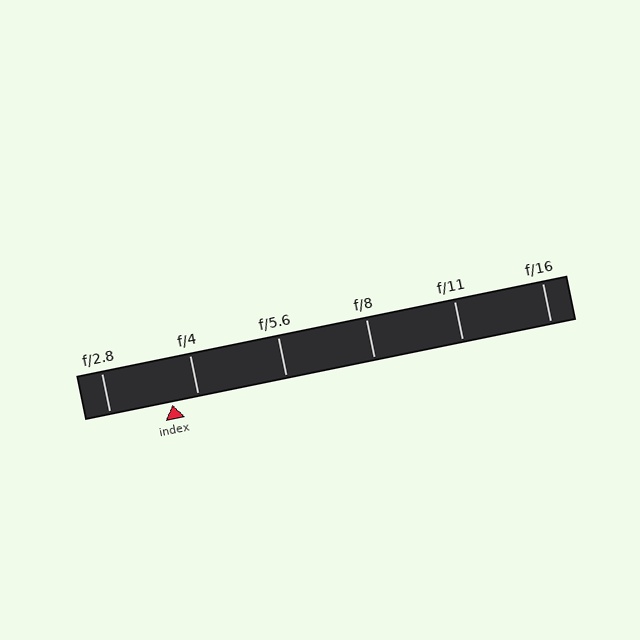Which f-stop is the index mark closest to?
The index mark is closest to f/4.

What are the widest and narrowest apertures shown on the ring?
The widest aperture shown is f/2.8 and the narrowest is f/16.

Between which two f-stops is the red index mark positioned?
The index mark is between f/2.8 and f/4.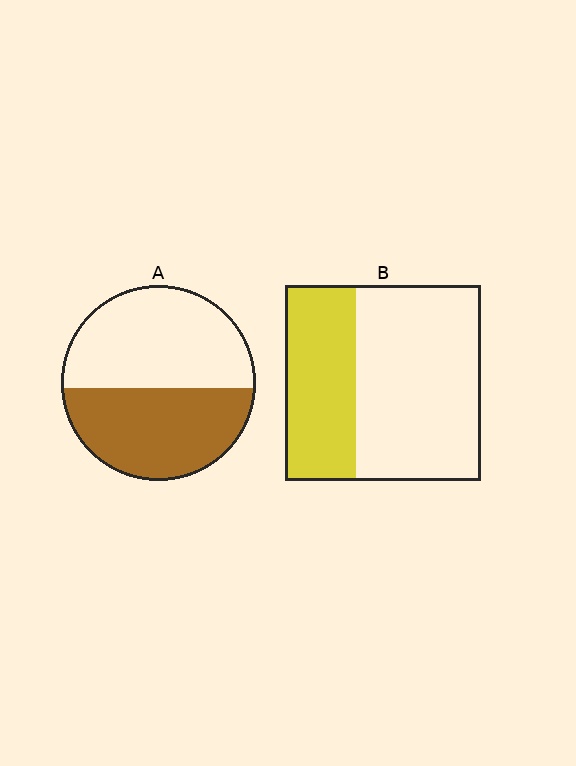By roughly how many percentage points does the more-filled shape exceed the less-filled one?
By roughly 10 percentage points (A over B).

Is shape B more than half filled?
No.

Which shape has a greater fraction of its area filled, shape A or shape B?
Shape A.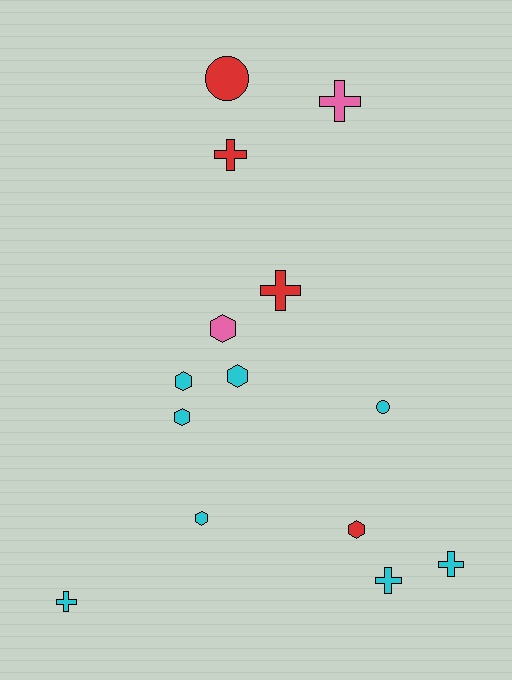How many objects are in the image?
There are 14 objects.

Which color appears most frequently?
Cyan, with 8 objects.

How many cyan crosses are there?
There are 3 cyan crosses.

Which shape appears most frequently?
Cross, with 6 objects.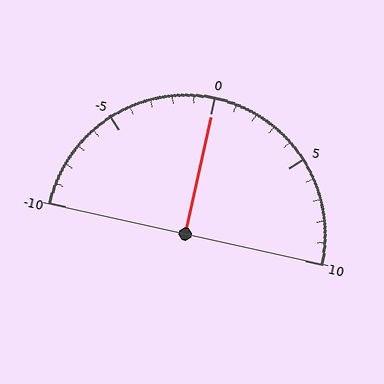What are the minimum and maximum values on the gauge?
The gauge ranges from -10 to 10.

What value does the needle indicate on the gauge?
The needle indicates approximately 0.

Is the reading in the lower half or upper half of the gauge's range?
The reading is in the upper half of the range (-10 to 10).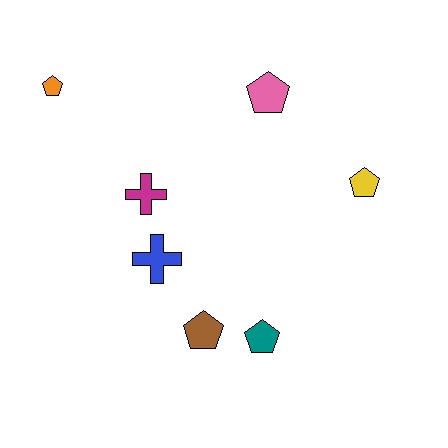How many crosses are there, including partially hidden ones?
There are 2 crosses.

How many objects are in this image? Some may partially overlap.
There are 7 objects.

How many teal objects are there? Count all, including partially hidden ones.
There is 1 teal object.